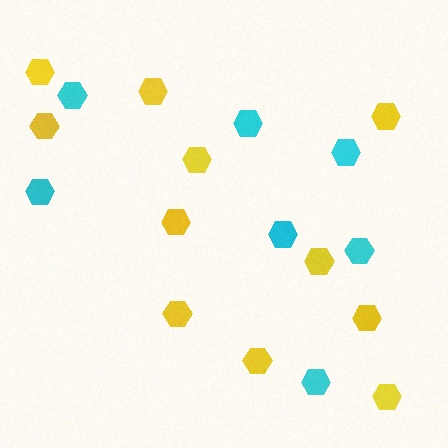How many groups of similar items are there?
There are 2 groups: one group of yellow hexagons (11) and one group of cyan hexagons (7).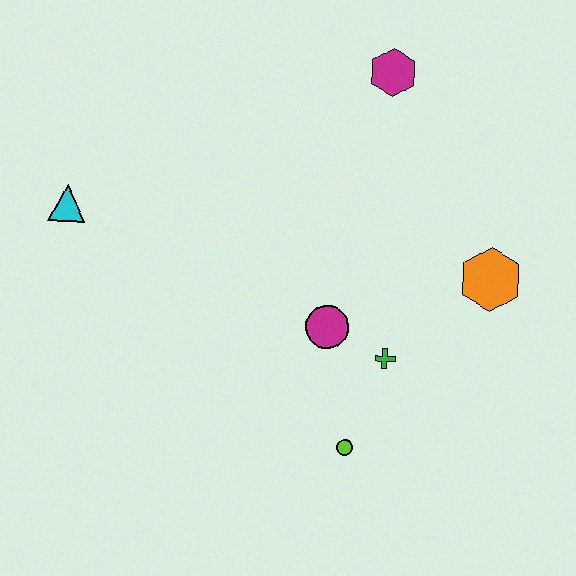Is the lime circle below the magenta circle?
Yes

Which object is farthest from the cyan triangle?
The orange hexagon is farthest from the cyan triangle.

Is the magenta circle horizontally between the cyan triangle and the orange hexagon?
Yes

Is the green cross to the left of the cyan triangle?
No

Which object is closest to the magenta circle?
The green cross is closest to the magenta circle.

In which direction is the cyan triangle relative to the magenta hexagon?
The cyan triangle is to the left of the magenta hexagon.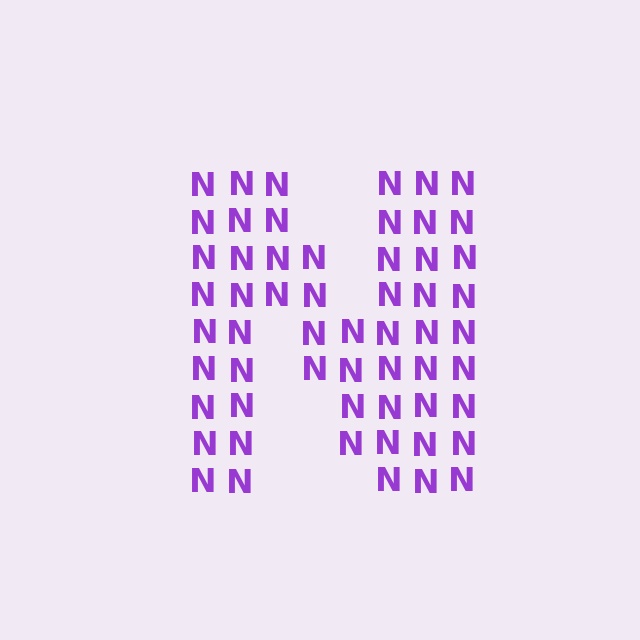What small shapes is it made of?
It is made of small letter N's.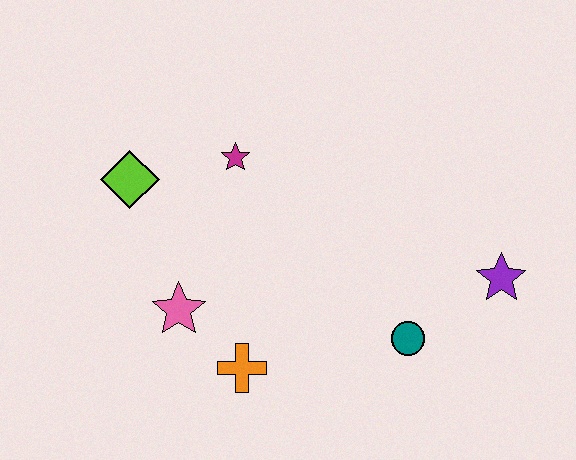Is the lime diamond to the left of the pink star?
Yes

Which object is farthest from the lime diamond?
The purple star is farthest from the lime diamond.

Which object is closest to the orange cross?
The pink star is closest to the orange cross.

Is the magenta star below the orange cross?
No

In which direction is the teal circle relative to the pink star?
The teal circle is to the right of the pink star.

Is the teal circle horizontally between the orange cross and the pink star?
No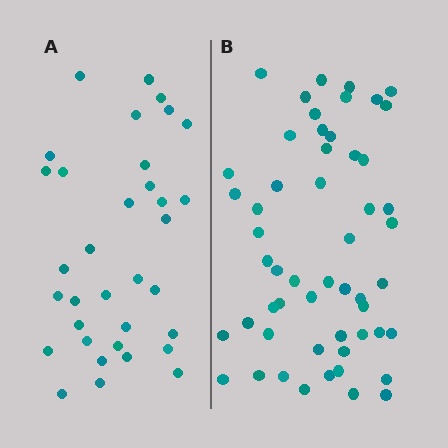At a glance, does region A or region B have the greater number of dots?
Region B (the right region) has more dots.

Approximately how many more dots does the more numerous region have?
Region B has approximately 20 more dots than region A.